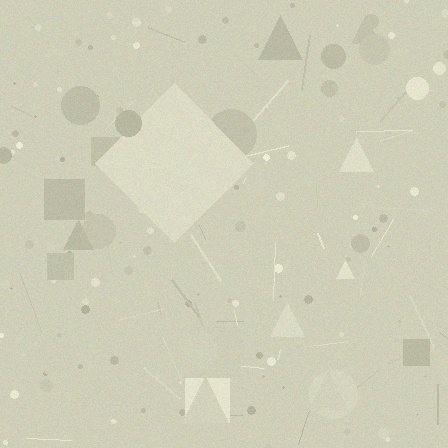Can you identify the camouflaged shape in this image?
The camouflaged shape is a diamond.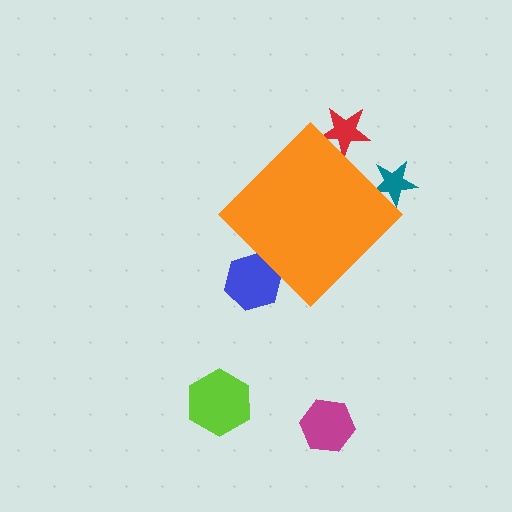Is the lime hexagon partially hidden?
No, the lime hexagon is fully visible.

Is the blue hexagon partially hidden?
Yes, the blue hexagon is partially hidden behind the orange diamond.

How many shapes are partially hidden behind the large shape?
3 shapes are partially hidden.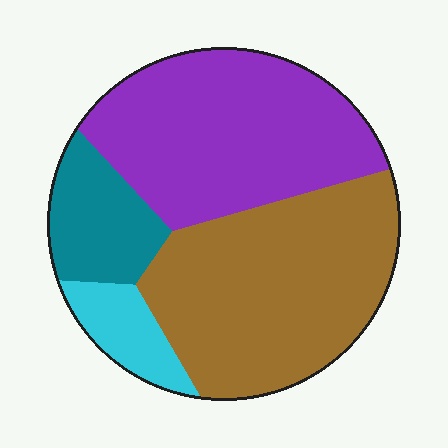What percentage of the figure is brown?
Brown takes up about two fifths (2/5) of the figure.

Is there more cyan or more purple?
Purple.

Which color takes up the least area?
Cyan, at roughly 10%.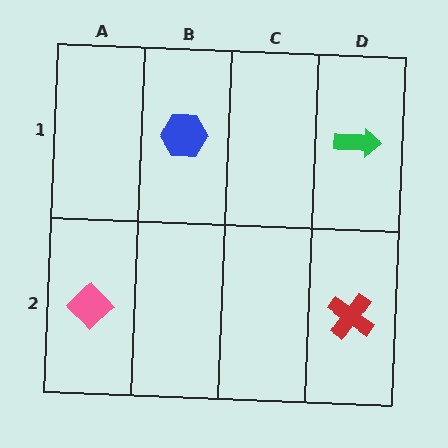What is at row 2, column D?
A red cross.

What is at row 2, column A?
A pink diamond.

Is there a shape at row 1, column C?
No, that cell is empty.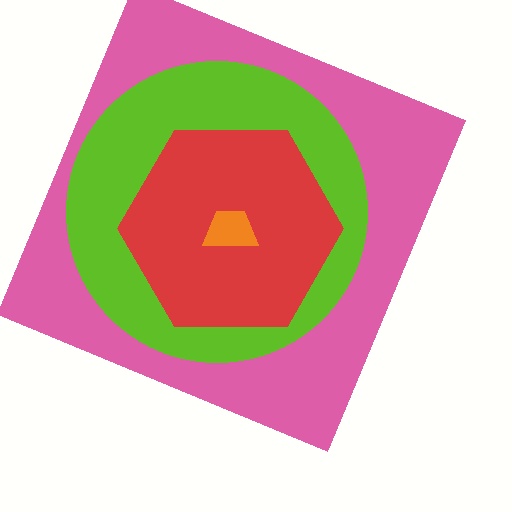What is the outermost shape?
The pink square.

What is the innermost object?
The orange trapezoid.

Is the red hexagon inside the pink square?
Yes.